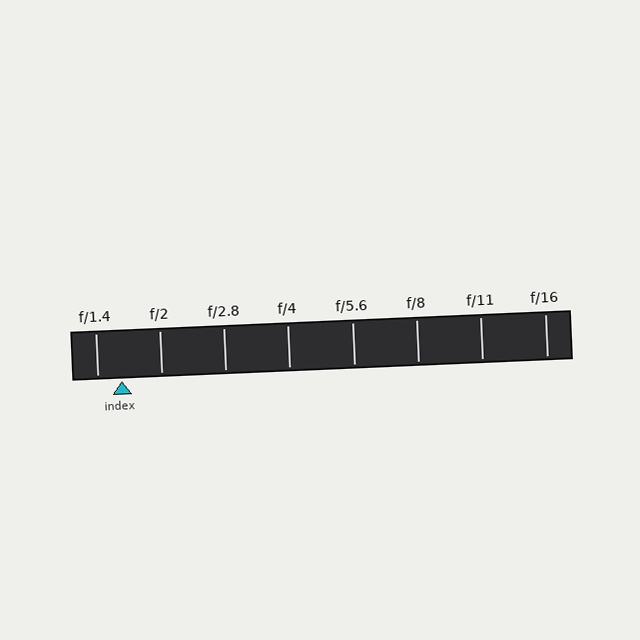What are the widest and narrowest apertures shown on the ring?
The widest aperture shown is f/1.4 and the narrowest is f/16.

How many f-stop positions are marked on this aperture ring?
There are 8 f-stop positions marked.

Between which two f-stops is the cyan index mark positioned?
The index mark is between f/1.4 and f/2.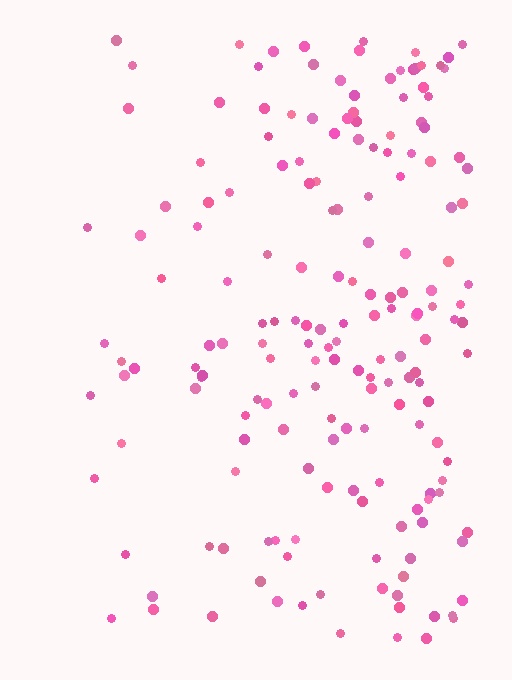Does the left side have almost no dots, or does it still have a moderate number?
Still a moderate number, just noticeably fewer than the right.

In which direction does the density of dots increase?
From left to right, with the right side densest.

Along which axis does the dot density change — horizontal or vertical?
Horizontal.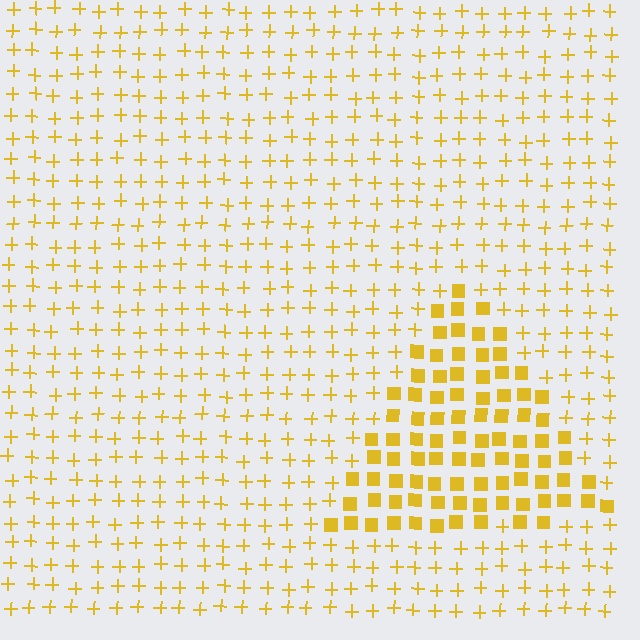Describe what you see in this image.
The image is filled with small yellow elements arranged in a uniform grid. A triangle-shaped region contains squares, while the surrounding area contains plus signs. The boundary is defined purely by the change in element shape.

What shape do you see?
I see a triangle.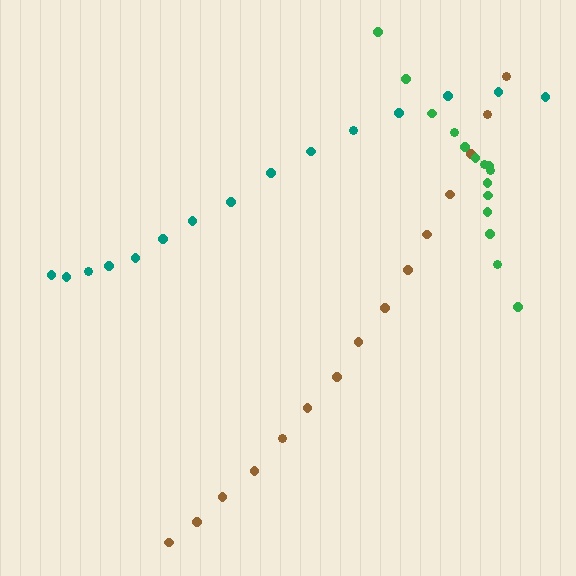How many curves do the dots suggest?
There are 3 distinct paths.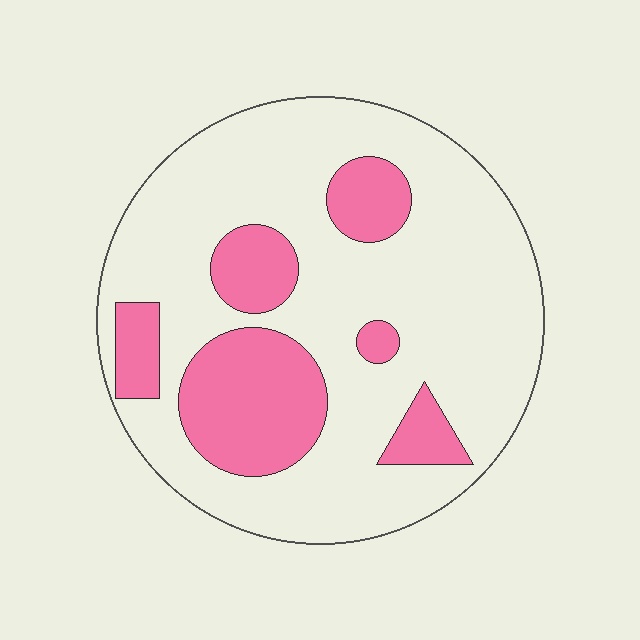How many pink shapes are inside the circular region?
6.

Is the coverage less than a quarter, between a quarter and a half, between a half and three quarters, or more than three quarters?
Between a quarter and a half.